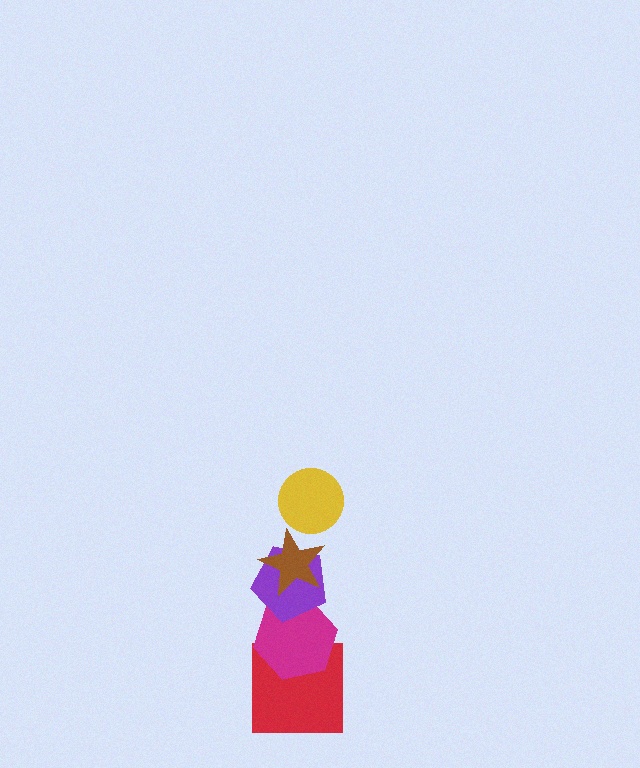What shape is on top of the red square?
The magenta hexagon is on top of the red square.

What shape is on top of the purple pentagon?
The brown star is on top of the purple pentagon.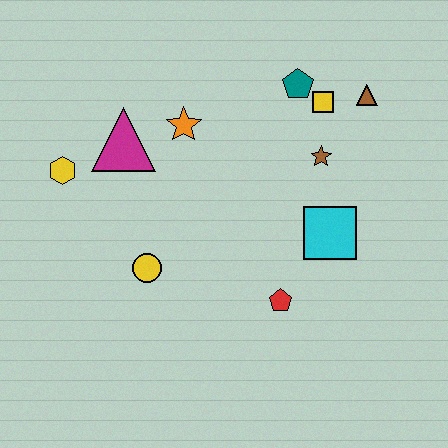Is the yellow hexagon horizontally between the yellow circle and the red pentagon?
No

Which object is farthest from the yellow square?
The yellow hexagon is farthest from the yellow square.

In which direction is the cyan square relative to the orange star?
The cyan square is to the right of the orange star.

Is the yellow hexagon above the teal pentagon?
No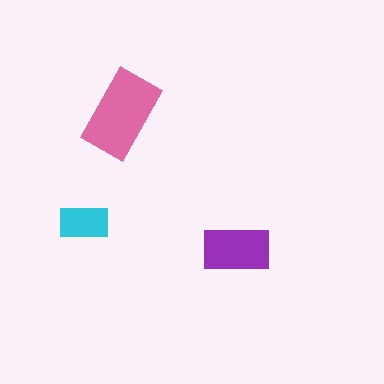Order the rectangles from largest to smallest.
the pink one, the purple one, the cyan one.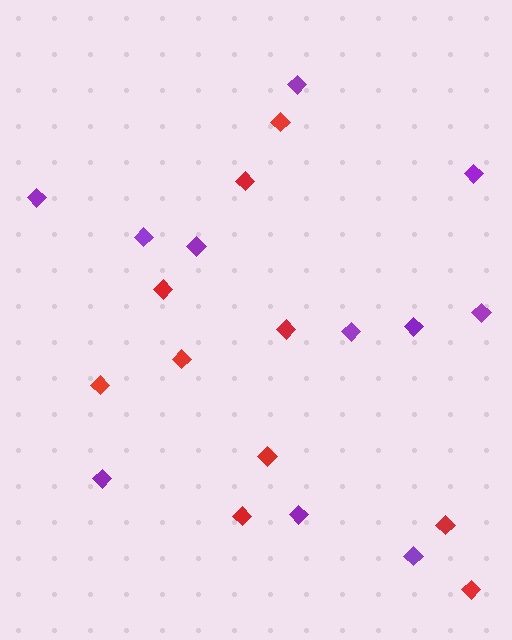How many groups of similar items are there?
There are 2 groups: one group of purple diamonds (11) and one group of red diamonds (10).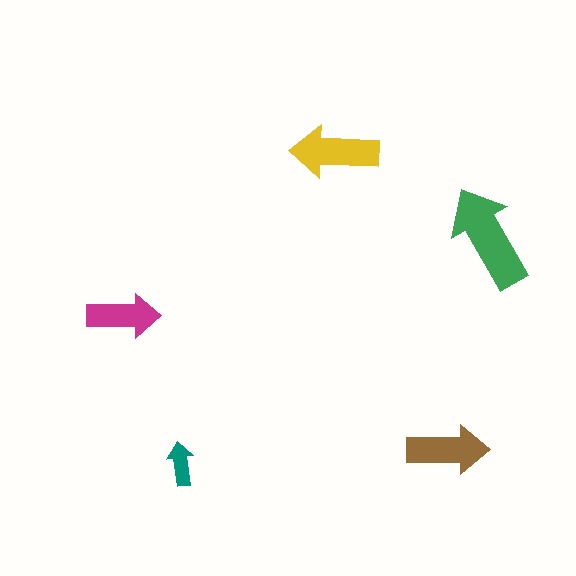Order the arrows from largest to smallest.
the green one, the yellow one, the brown one, the magenta one, the teal one.